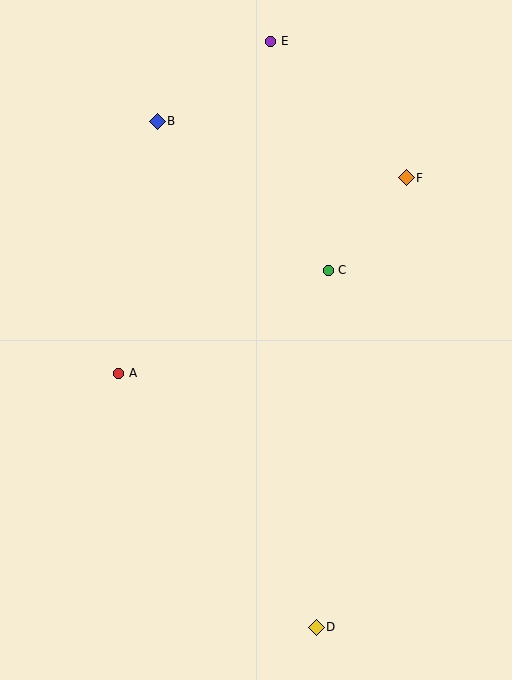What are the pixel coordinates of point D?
Point D is at (316, 627).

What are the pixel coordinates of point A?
Point A is at (119, 373).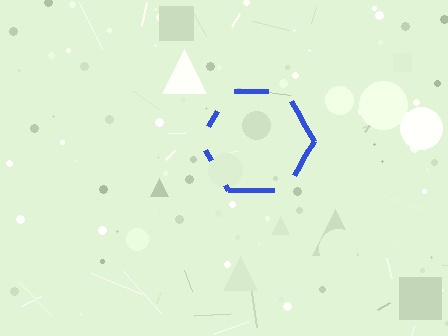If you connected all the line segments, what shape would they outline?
They would outline a hexagon.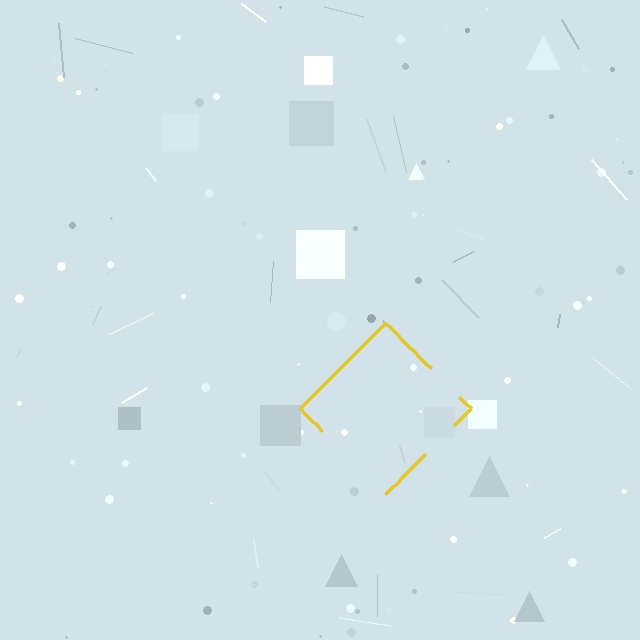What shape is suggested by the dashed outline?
The dashed outline suggests a diamond.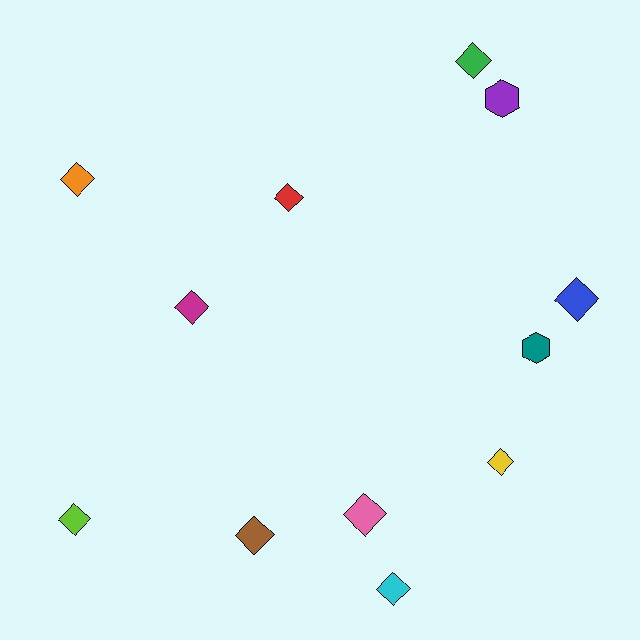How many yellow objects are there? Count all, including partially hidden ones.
There is 1 yellow object.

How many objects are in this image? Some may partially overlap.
There are 12 objects.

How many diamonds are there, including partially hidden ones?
There are 10 diamonds.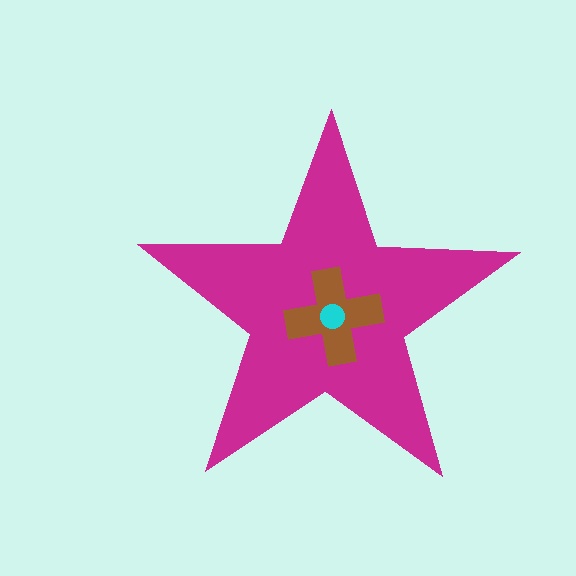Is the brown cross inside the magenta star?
Yes.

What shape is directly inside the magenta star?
The brown cross.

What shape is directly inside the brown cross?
The cyan circle.